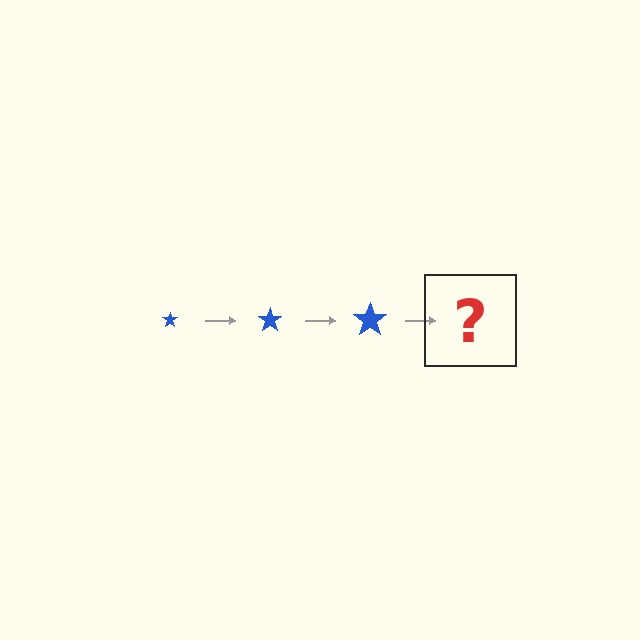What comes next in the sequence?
The next element should be a blue star, larger than the previous one.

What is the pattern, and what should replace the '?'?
The pattern is that the star gets progressively larger each step. The '?' should be a blue star, larger than the previous one.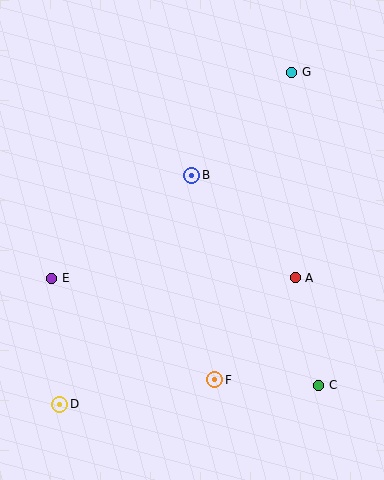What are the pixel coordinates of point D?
Point D is at (60, 404).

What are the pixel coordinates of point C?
Point C is at (319, 385).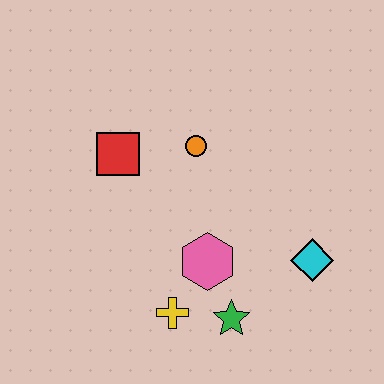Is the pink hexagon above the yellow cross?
Yes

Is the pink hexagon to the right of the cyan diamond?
No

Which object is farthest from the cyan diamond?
The red square is farthest from the cyan diamond.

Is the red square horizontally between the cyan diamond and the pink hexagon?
No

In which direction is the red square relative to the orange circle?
The red square is to the left of the orange circle.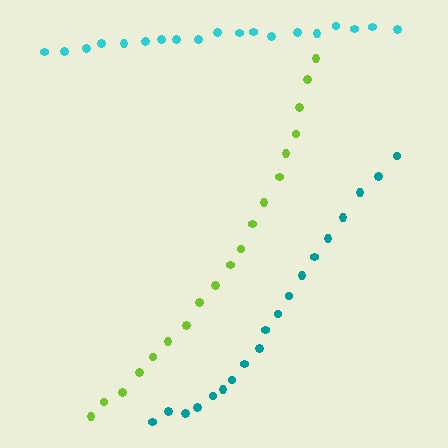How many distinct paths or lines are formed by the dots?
There are 3 distinct paths.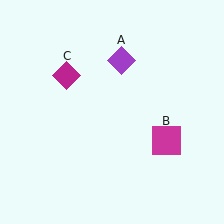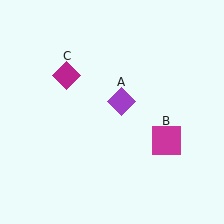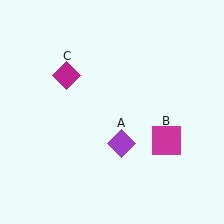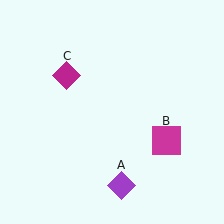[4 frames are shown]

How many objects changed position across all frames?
1 object changed position: purple diamond (object A).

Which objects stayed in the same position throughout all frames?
Magenta square (object B) and magenta diamond (object C) remained stationary.